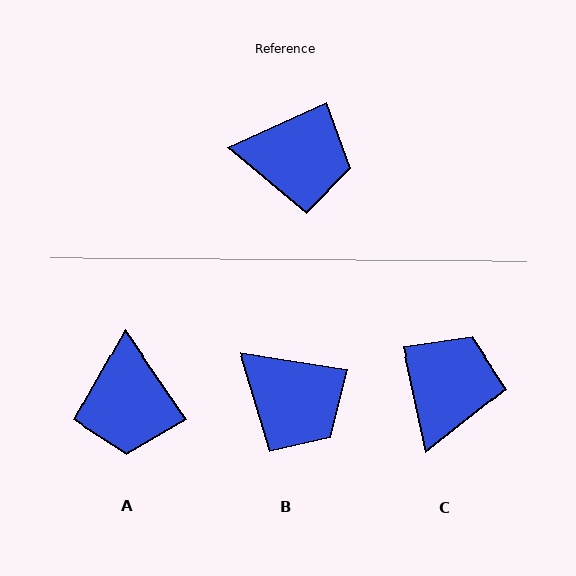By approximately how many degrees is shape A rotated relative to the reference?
Approximately 79 degrees clockwise.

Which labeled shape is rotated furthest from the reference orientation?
A, about 79 degrees away.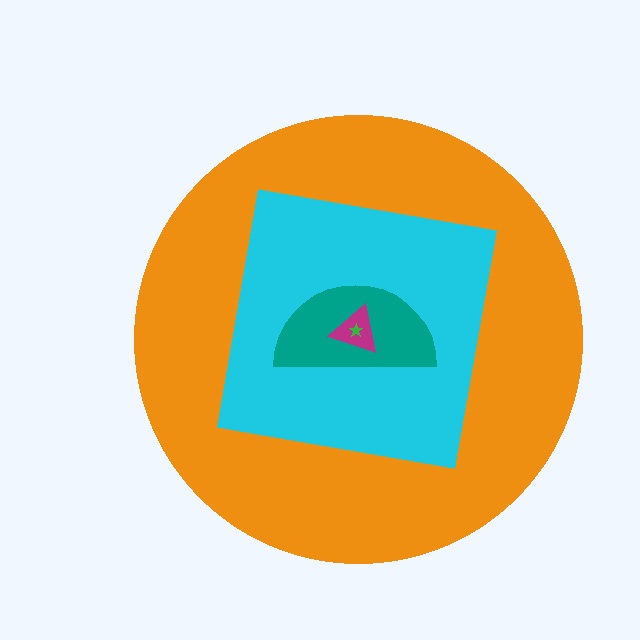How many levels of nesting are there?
5.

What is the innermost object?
The green star.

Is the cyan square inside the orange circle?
Yes.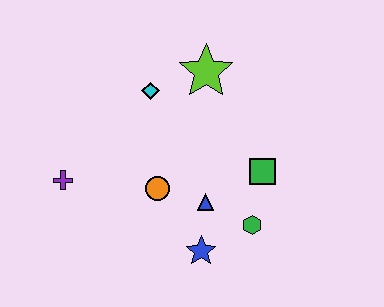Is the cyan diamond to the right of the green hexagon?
No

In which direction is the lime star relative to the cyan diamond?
The lime star is to the right of the cyan diamond.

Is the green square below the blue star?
No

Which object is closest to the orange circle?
The blue triangle is closest to the orange circle.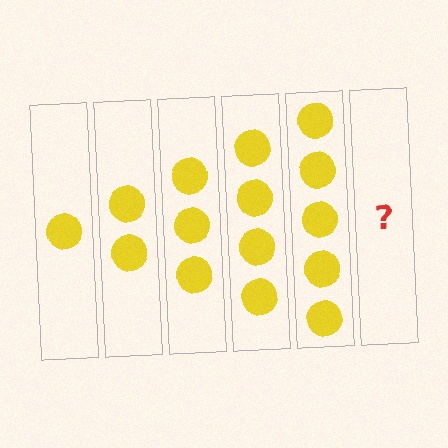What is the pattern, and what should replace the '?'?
The pattern is that each step adds one more circle. The '?' should be 6 circles.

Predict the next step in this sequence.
The next step is 6 circles.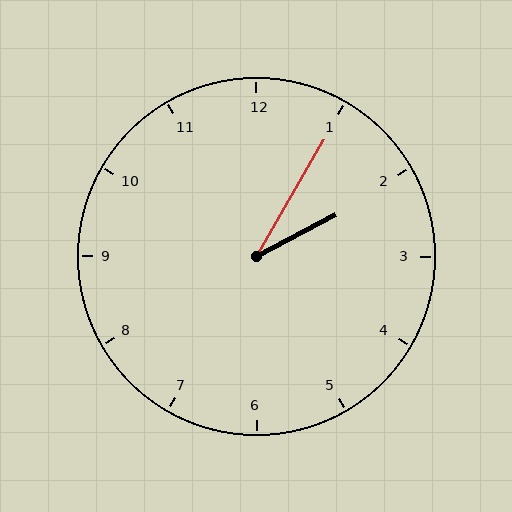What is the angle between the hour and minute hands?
Approximately 32 degrees.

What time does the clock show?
2:05.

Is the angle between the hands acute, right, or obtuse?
It is acute.